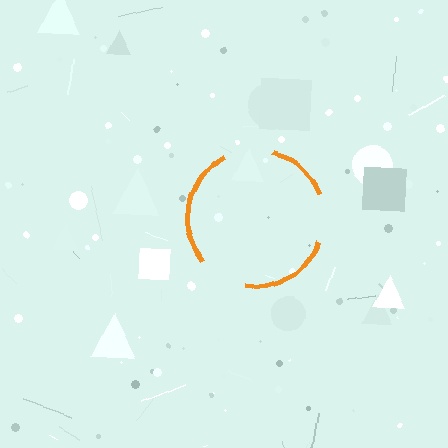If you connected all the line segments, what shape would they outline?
They would outline a circle.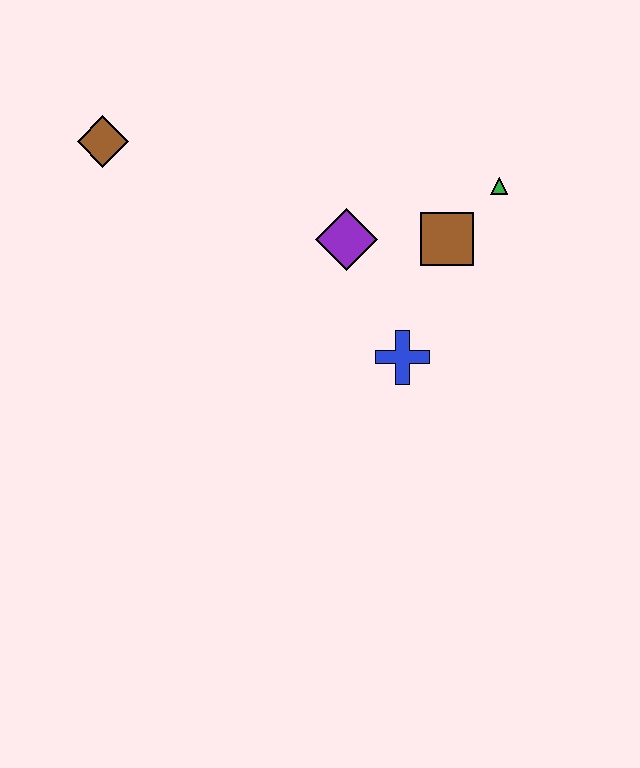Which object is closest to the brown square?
The green triangle is closest to the brown square.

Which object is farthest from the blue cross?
The brown diamond is farthest from the blue cross.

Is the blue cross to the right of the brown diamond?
Yes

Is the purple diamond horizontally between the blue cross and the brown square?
No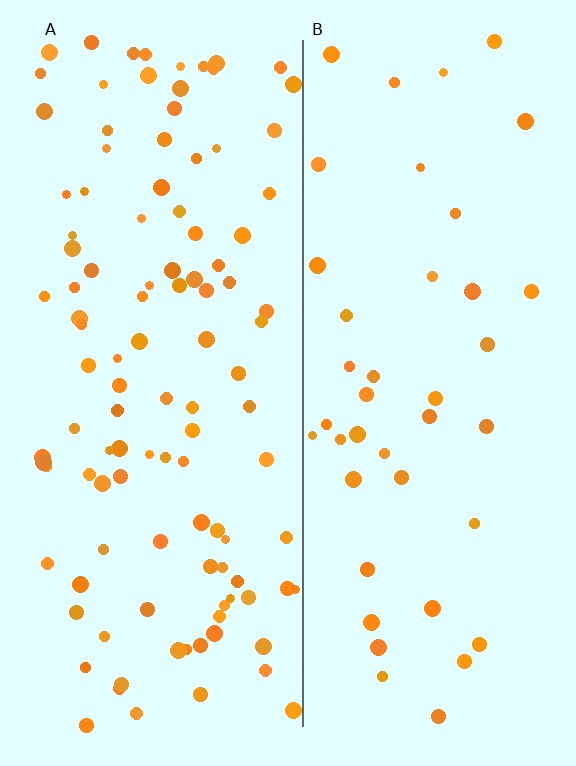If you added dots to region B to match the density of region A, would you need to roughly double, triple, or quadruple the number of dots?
Approximately triple.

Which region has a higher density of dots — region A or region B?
A (the left).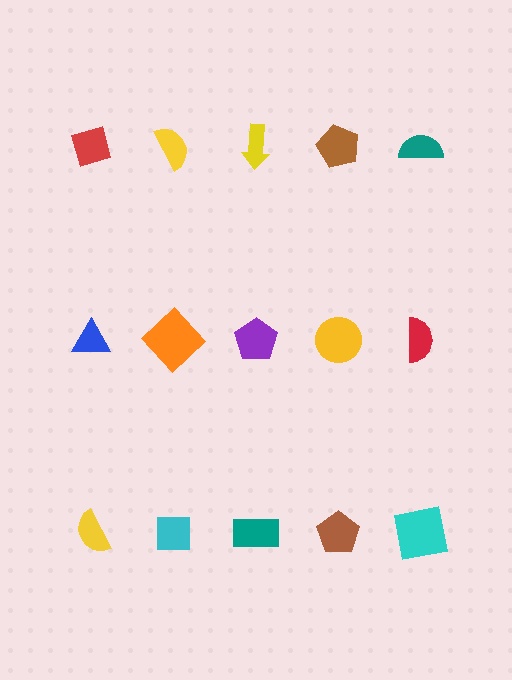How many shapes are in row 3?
5 shapes.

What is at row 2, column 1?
A blue triangle.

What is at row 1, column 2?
A yellow semicircle.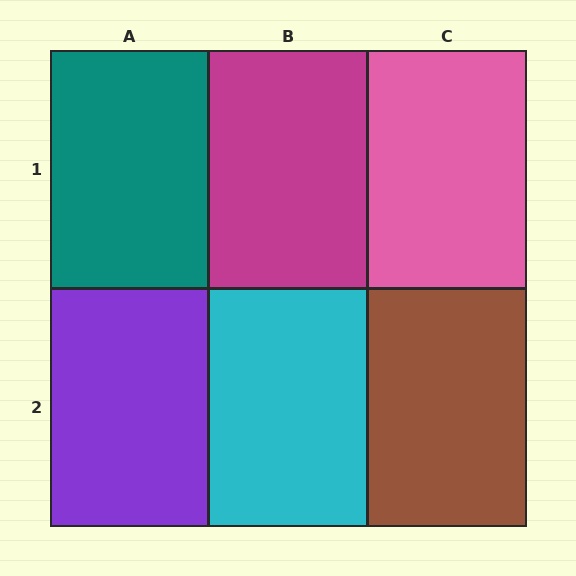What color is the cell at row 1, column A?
Teal.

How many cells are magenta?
1 cell is magenta.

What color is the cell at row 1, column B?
Magenta.